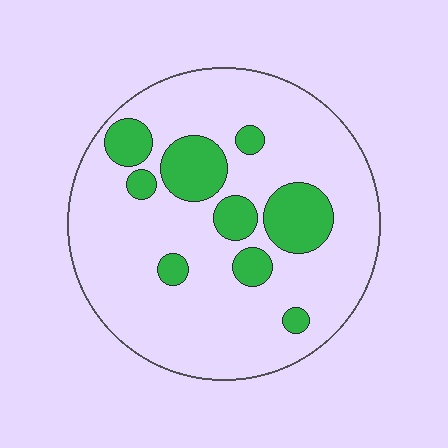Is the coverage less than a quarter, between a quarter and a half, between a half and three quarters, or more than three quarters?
Less than a quarter.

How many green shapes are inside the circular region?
9.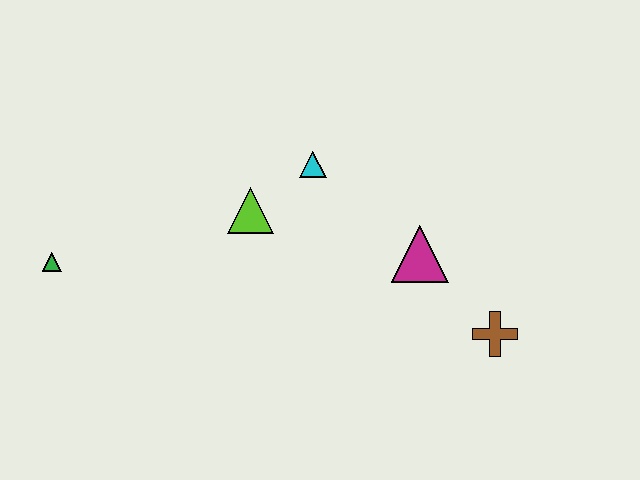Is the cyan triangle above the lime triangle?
Yes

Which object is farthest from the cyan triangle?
The green triangle is farthest from the cyan triangle.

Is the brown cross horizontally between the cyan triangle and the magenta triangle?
No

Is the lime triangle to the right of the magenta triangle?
No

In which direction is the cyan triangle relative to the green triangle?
The cyan triangle is to the right of the green triangle.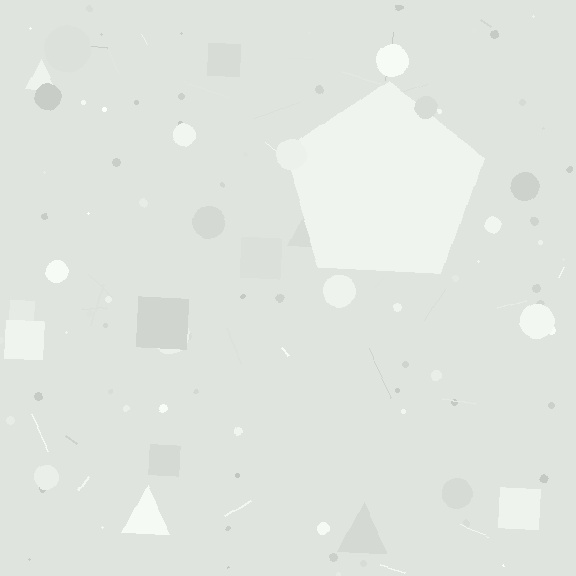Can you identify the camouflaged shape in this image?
The camouflaged shape is a pentagon.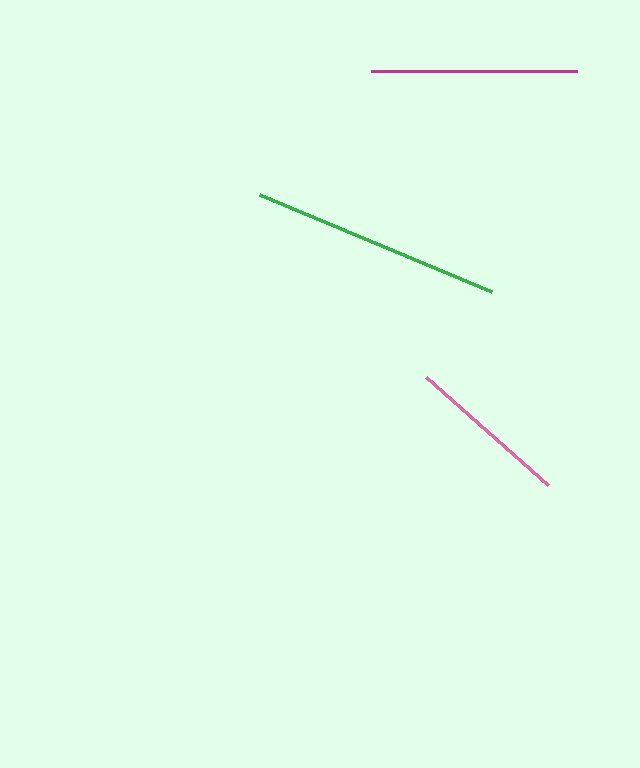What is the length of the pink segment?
The pink segment is approximately 163 pixels long.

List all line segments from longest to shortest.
From longest to shortest: green, magenta, pink.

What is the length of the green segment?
The green segment is approximately 252 pixels long.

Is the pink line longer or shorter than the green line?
The green line is longer than the pink line.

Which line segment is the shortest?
The pink line is the shortest at approximately 163 pixels.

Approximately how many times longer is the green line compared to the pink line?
The green line is approximately 1.5 times the length of the pink line.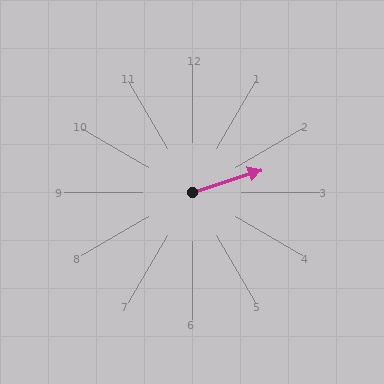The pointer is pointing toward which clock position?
Roughly 2 o'clock.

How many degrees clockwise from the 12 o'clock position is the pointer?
Approximately 72 degrees.